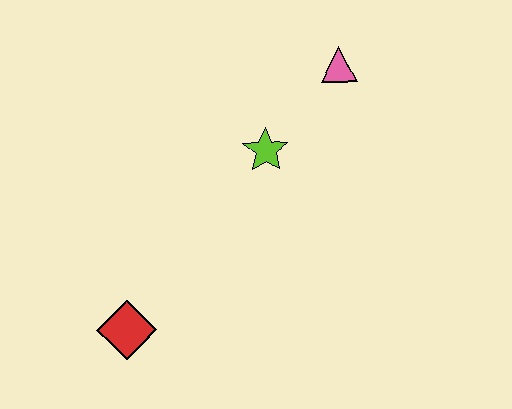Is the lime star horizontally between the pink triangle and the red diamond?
Yes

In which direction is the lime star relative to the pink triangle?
The lime star is below the pink triangle.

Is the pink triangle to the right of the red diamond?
Yes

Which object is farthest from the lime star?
The red diamond is farthest from the lime star.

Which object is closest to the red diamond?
The lime star is closest to the red diamond.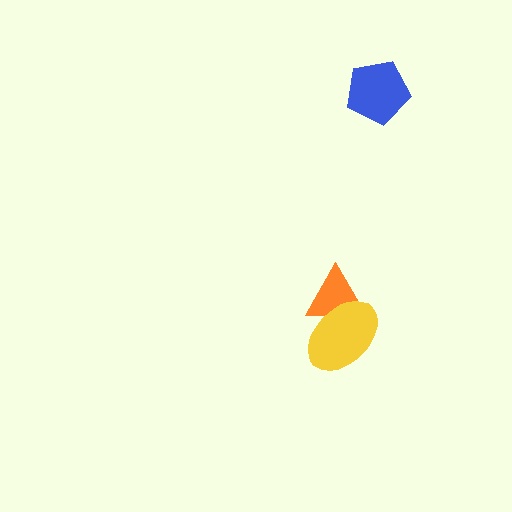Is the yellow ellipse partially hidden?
No, no other shape covers it.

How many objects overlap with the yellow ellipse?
1 object overlaps with the yellow ellipse.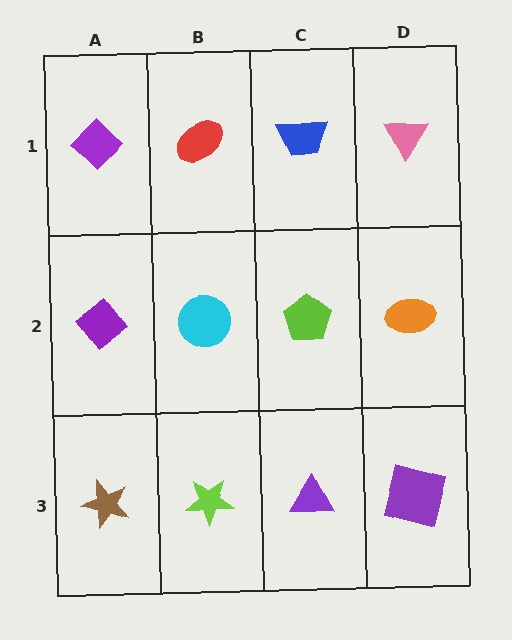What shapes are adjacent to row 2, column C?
A blue trapezoid (row 1, column C), a purple triangle (row 3, column C), a cyan circle (row 2, column B), an orange ellipse (row 2, column D).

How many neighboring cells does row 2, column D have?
3.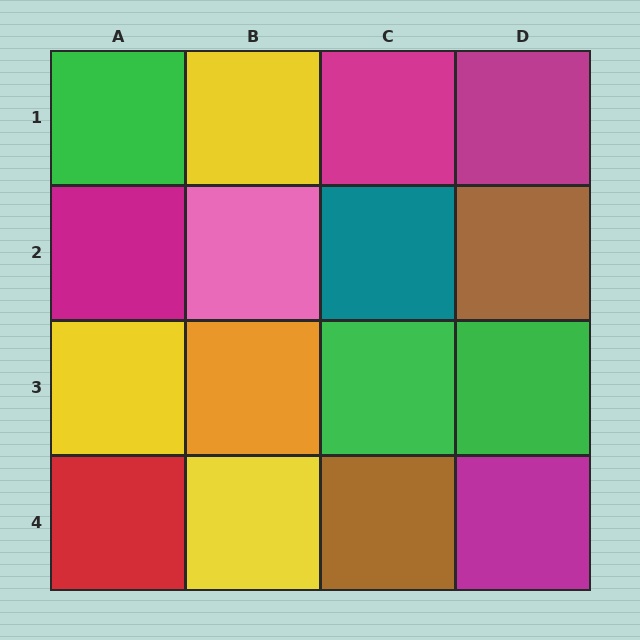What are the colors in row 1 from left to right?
Green, yellow, magenta, magenta.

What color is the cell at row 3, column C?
Green.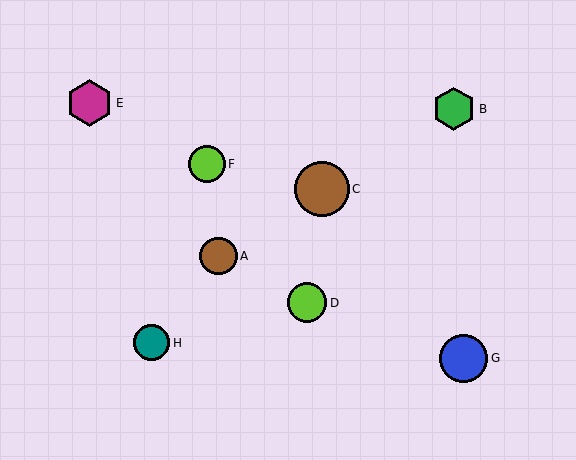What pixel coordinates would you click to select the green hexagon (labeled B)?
Click at (454, 109) to select the green hexagon B.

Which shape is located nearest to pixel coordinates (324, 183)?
The brown circle (labeled C) at (322, 189) is nearest to that location.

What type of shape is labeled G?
Shape G is a blue circle.